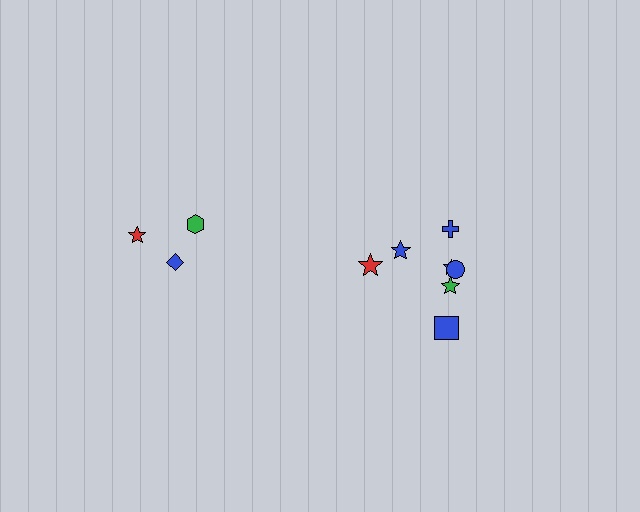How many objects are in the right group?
There are 7 objects.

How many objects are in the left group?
There are 3 objects.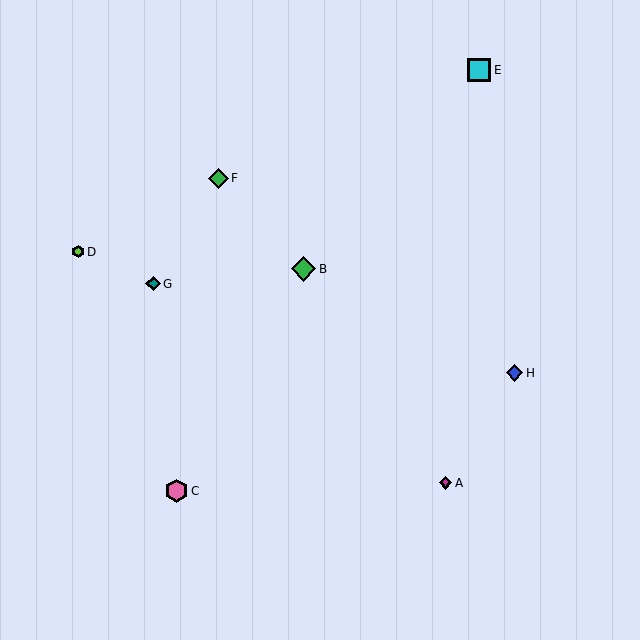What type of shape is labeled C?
Shape C is a pink hexagon.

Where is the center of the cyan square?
The center of the cyan square is at (479, 70).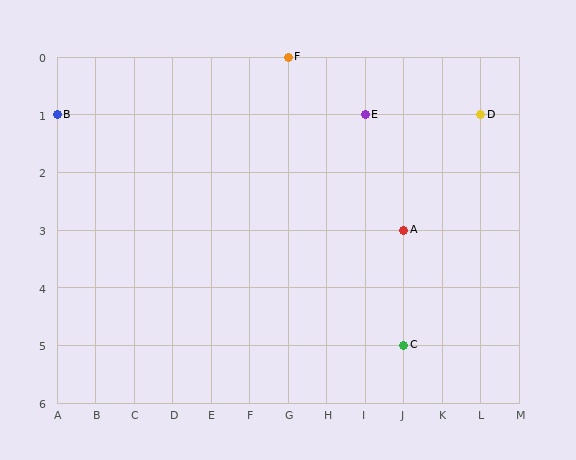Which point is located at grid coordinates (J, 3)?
Point A is at (J, 3).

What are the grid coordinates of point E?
Point E is at grid coordinates (I, 1).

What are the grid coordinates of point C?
Point C is at grid coordinates (J, 5).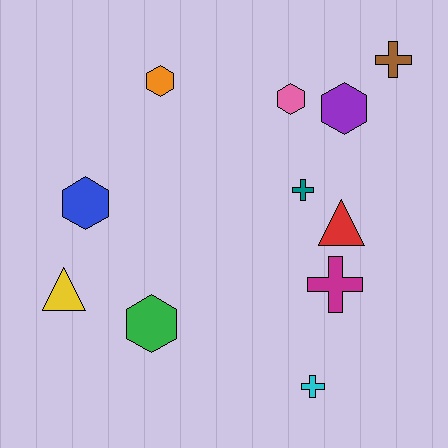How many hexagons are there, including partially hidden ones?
There are 5 hexagons.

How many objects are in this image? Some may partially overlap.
There are 11 objects.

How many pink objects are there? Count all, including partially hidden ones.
There is 1 pink object.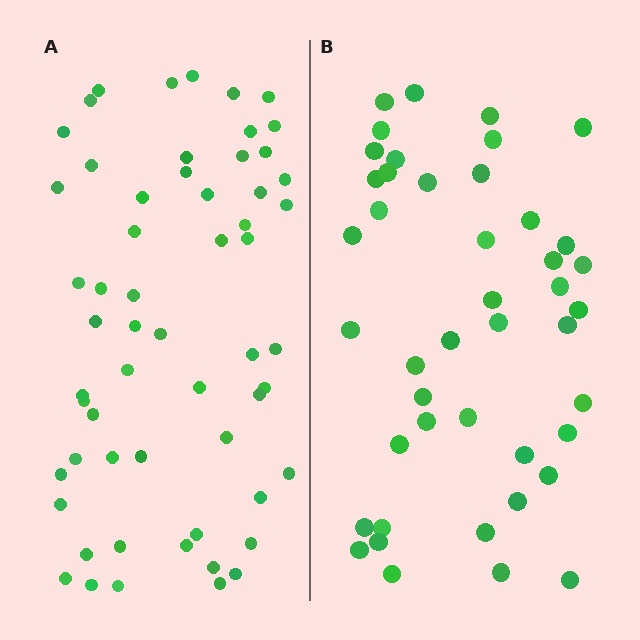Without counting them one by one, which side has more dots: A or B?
Region A (the left region) has more dots.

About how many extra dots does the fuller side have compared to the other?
Region A has approximately 15 more dots than region B.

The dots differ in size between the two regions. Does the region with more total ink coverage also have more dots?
No. Region B has more total ink coverage because its dots are larger, but region A actually contains more individual dots. Total area can be misleading — the number of items is what matters here.